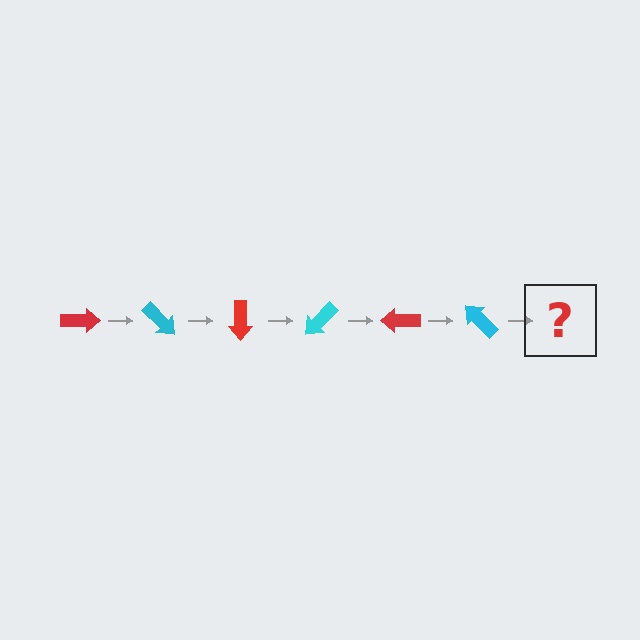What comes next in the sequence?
The next element should be a red arrow, rotated 270 degrees from the start.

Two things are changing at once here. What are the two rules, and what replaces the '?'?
The two rules are that it rotates 45 degrees each step and the color cycles through red and cyan. The '?' should be a red arrow, rotated 270 degrees from the start.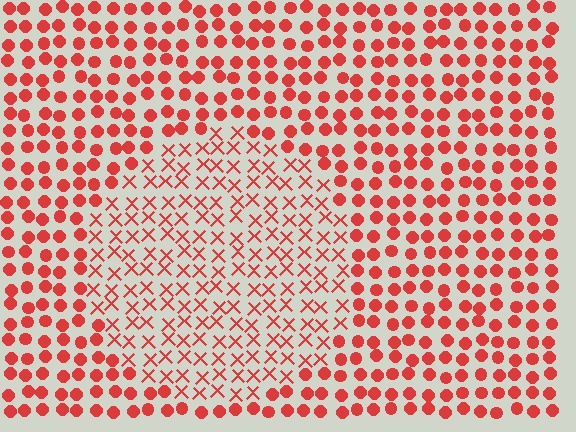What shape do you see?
I see a circle.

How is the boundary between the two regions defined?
The boundary is defined by a change in element shape: X marks inside vs. circles outside. All elements share the same color and spacing.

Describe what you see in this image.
The image is filled with small red elements arranged in a uniform grid. A circle-shaped region contains X marks, while the surrounding area contains circles. The boundary is defined purely by the change in element shape.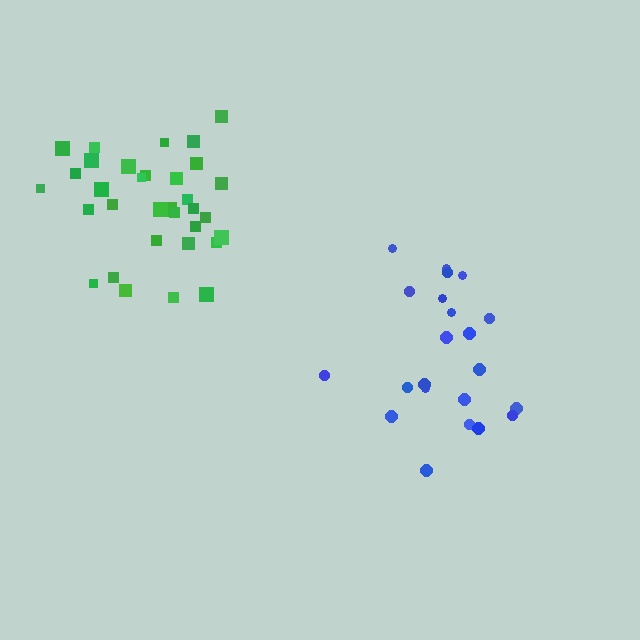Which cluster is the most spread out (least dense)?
Blue.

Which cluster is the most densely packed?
Green.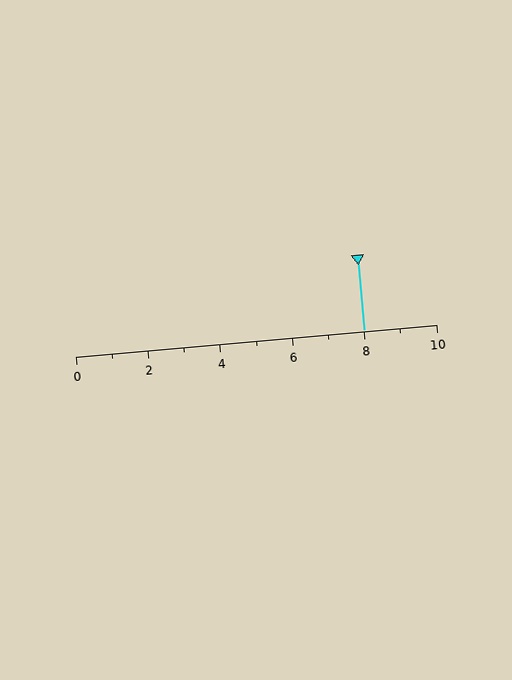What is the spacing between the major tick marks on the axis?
The major ticks are spaced 2 apart.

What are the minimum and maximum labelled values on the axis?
The axis runs from 0 to 10.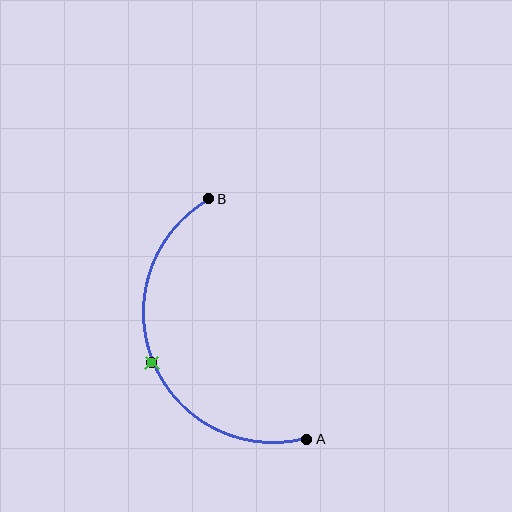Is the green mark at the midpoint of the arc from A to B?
Yes. The green mark lies on the arc at equal arc-length from both A and B — it is the arc midpoint.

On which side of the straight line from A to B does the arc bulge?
The arc bulges to the left of the straight line connecting A and B.